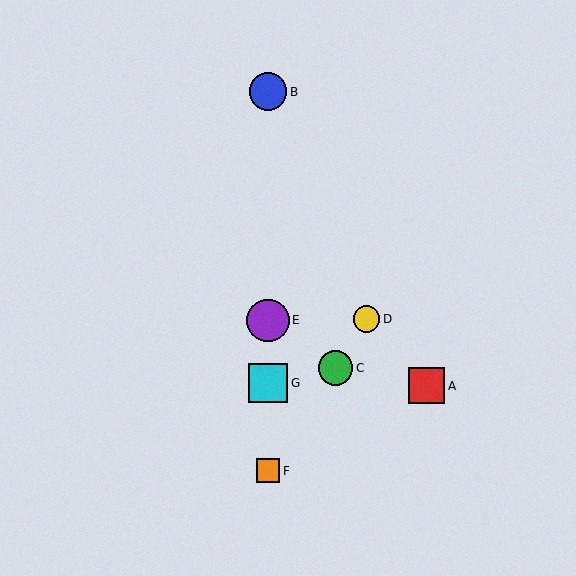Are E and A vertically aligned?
No, E is at x≈268 and A is at x≈427.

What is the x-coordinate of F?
Object F is at x≈268.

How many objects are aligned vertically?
4 objects (B, E, F, G) are aligned vertically.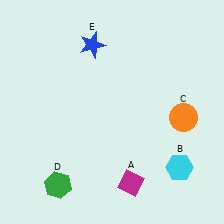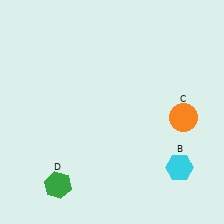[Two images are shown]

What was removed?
The blue star (E), the magenta diamond (A) were removed in Image 2.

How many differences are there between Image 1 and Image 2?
There are 2 differences between the two images.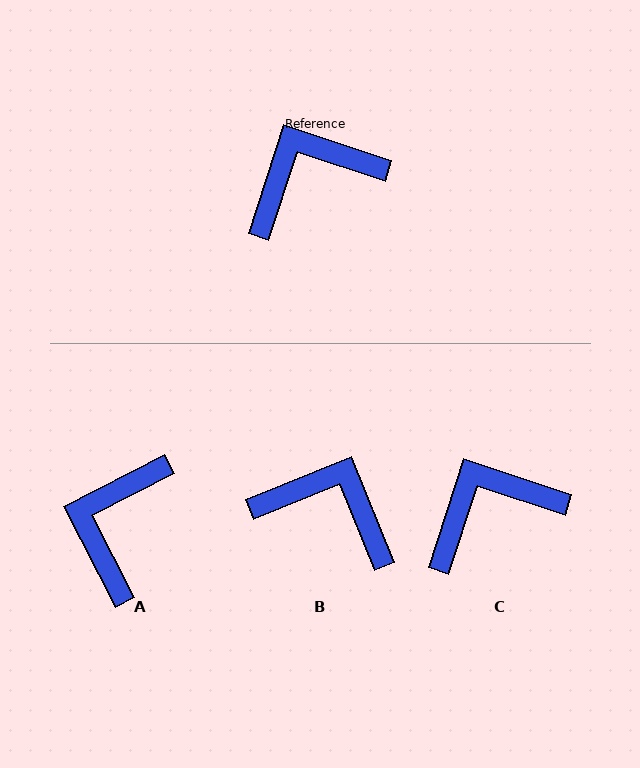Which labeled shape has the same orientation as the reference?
C.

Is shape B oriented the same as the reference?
No, it is off by about 50 degrees.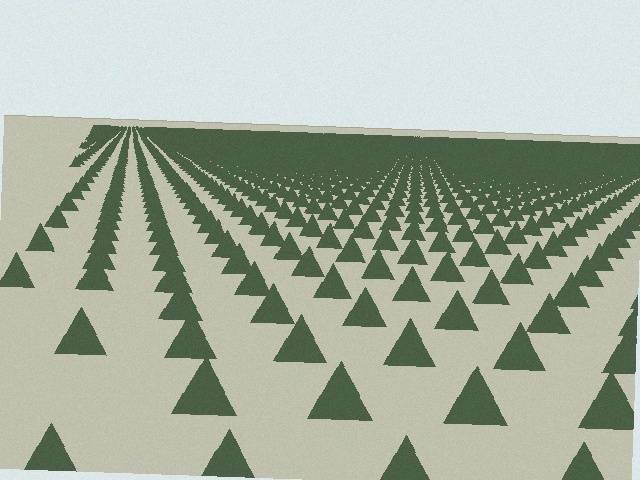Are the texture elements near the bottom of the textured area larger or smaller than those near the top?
Larger. Near the bottom, elements are closer to the viewer and appear at a bigger on-screen size.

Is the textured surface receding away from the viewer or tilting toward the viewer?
The surface is receding away from the viewer. Texture elements get smaller and denser toward the top.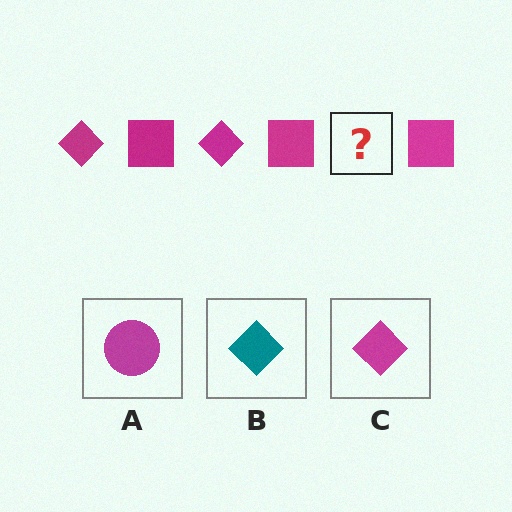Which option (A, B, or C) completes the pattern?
C.